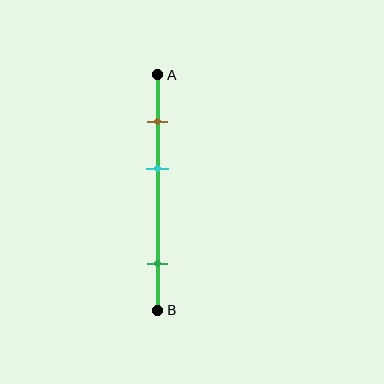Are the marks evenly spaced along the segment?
No, the marks are not evenly spaced.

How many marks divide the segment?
There are 3 marks dividing the segment.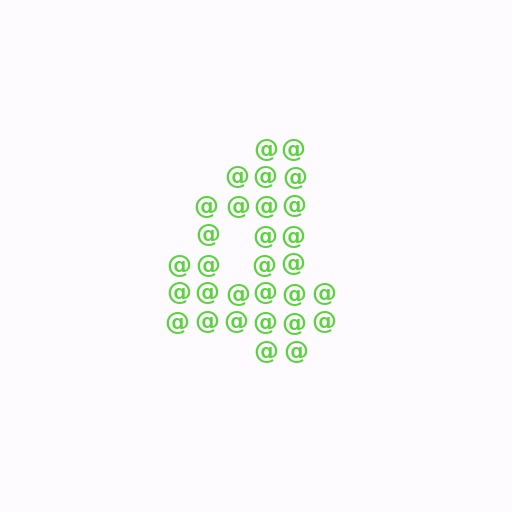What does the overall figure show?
The overall figure shows the digit 4.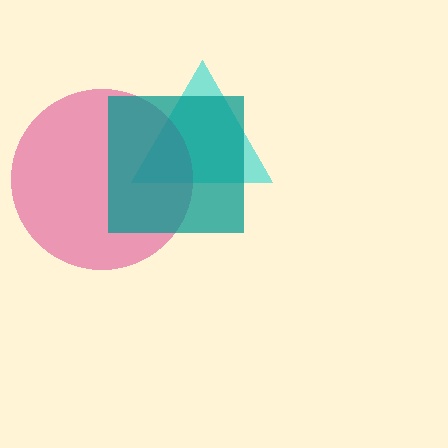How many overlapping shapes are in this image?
There are 3 overlapping shapes in the image.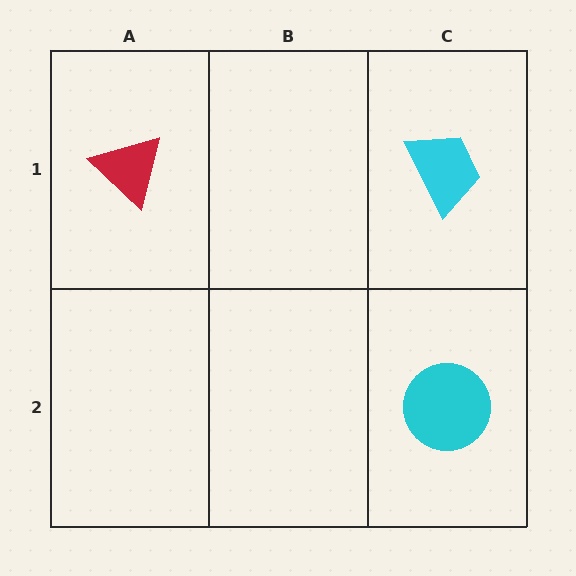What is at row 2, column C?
A cyan circle.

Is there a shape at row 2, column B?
No, that cell is empty.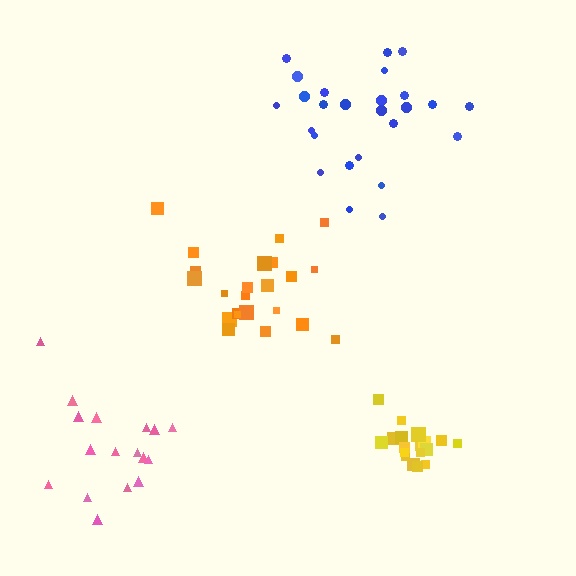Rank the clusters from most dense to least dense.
yellow, orange, blue, pink.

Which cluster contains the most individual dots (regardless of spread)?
Blue (26).